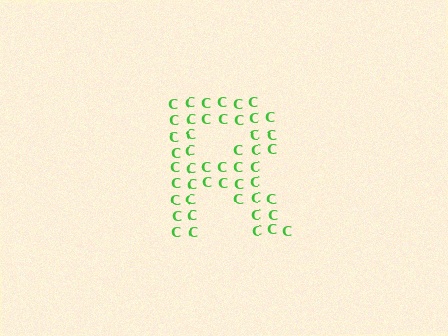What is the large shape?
The large shape is the letter R.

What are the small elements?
The small elements are letter C's.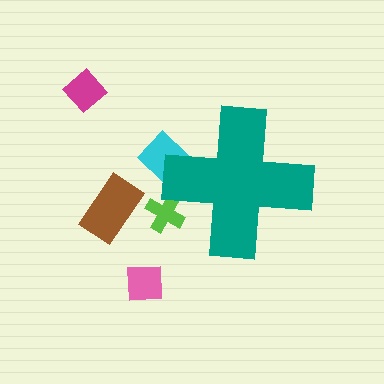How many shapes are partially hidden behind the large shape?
2 shapes are partially hidden.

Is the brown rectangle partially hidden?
No, the brown rectangle is fully visible.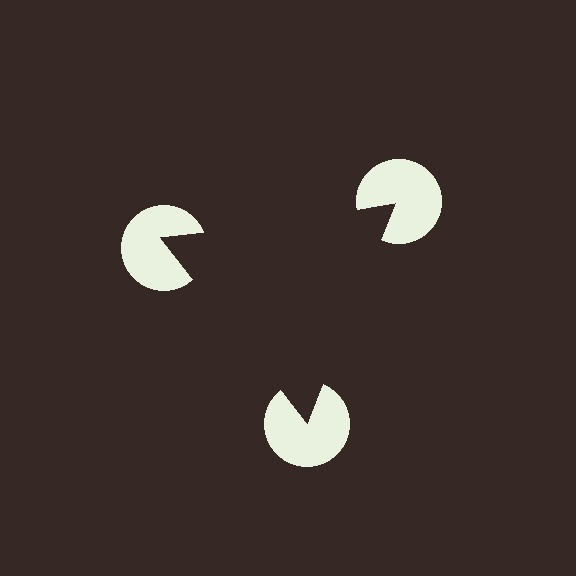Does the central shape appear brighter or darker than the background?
It typically appears slightly darker than the background, even though no actual brightness change is drawn.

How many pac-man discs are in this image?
There are 3 — one at each vertex of the illusory triangle.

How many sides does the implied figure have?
3 sides.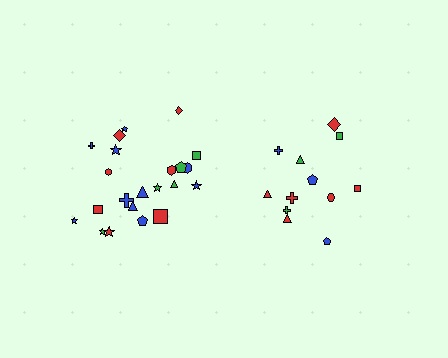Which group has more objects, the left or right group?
The left group.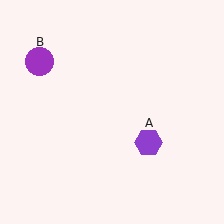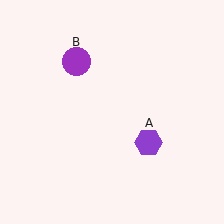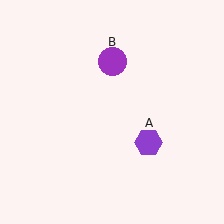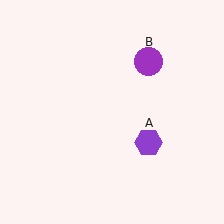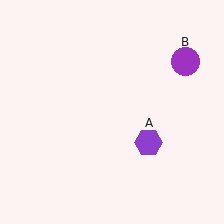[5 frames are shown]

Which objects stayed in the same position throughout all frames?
Purple hexagon (object A) remained stationary.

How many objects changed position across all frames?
1 object changed position: purple circle (object B).